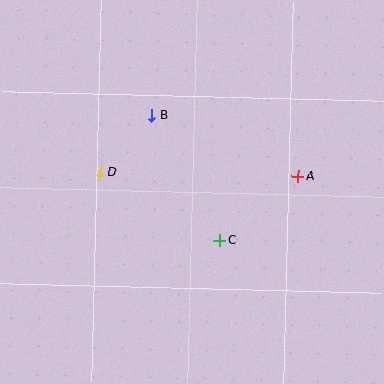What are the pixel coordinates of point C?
Point C is at (220, 240).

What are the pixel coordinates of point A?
Point A is at (298, 176).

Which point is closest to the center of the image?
Point C at (220, 240) is closest to the center.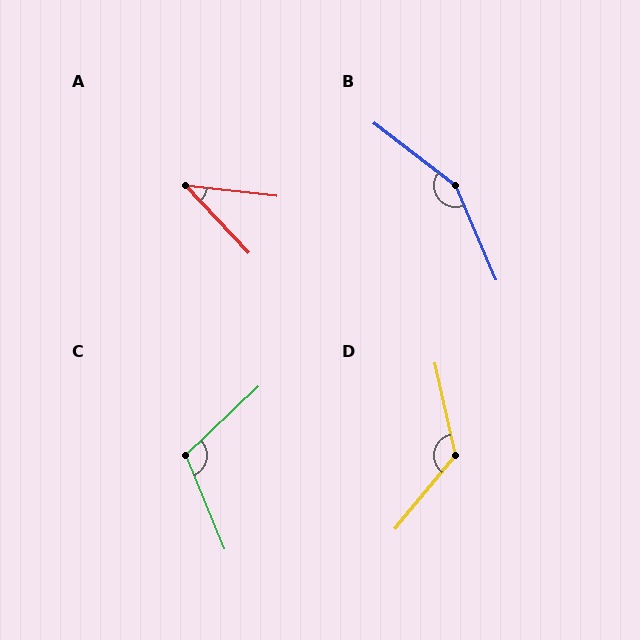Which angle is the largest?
B, at approximately 151 degrees.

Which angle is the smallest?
A, at approximately 40 degrees.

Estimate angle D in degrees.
Approximately 128 degrees.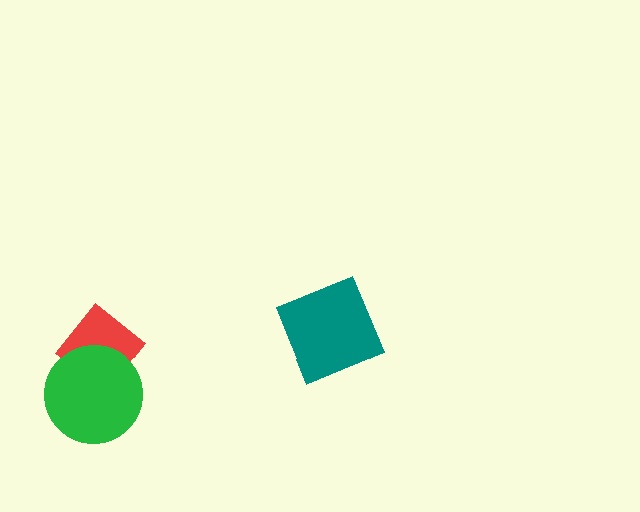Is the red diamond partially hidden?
Yes, it is partially covered by another shape.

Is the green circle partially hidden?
No, no other shape covers it.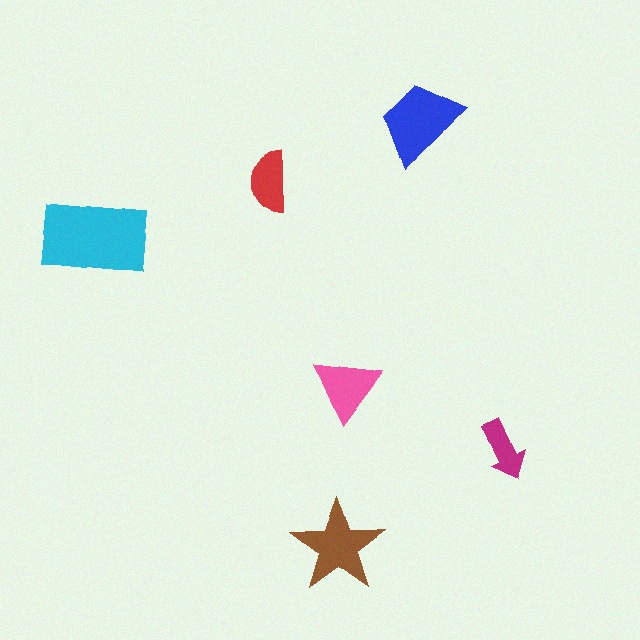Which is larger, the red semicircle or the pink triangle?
The pink triangle.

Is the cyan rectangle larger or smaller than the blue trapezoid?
Larger.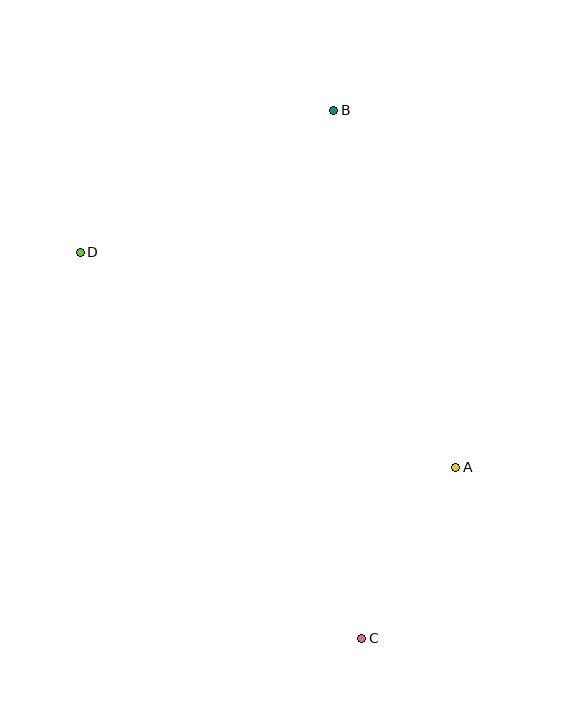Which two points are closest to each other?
Points A and C are closest to each other.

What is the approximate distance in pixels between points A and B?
The distance between A and B is approximately 377 pixels.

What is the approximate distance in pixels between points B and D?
The distance between B and D is approximately 291 pixels.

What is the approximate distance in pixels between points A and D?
The distance between A and D is approximately 433 pixels.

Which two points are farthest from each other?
Points B and C are farthest from each other.